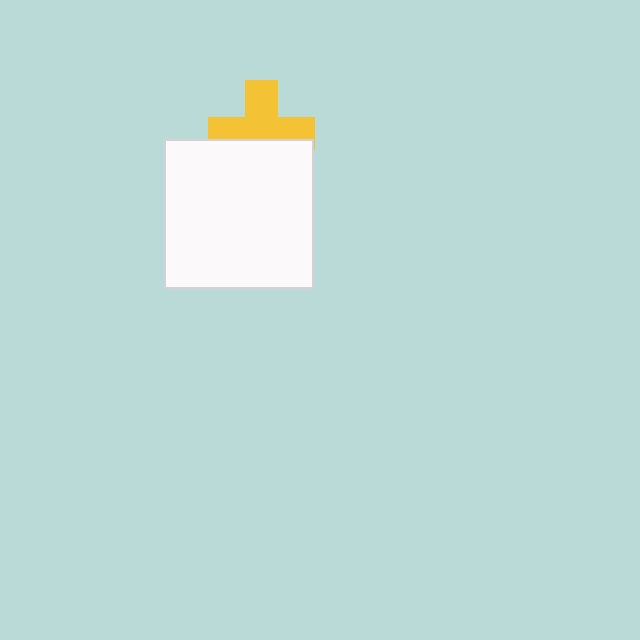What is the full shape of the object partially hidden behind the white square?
The partially hidden object is a yellow cross.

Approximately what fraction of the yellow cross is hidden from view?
Roughly 39% of the yellow cross is hidden behind the white square.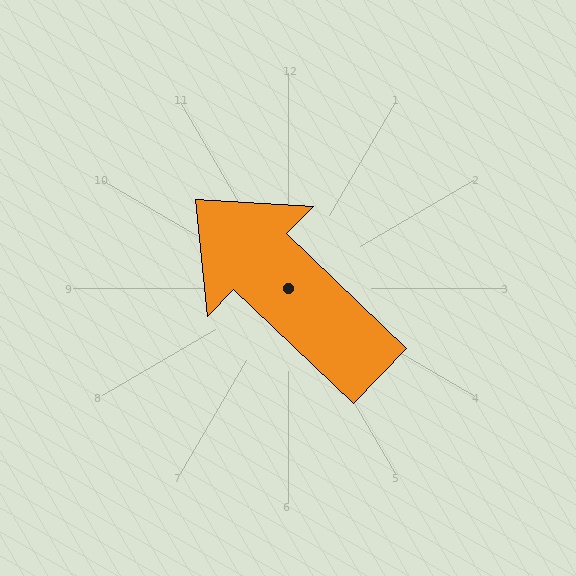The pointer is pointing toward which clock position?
Roughly 10 o'clock.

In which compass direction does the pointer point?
Northwest.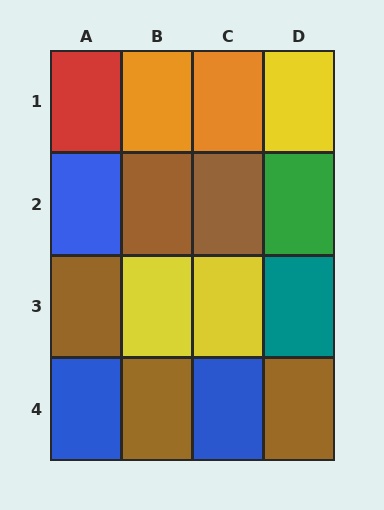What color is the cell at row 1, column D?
Yellow.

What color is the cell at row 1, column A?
Red.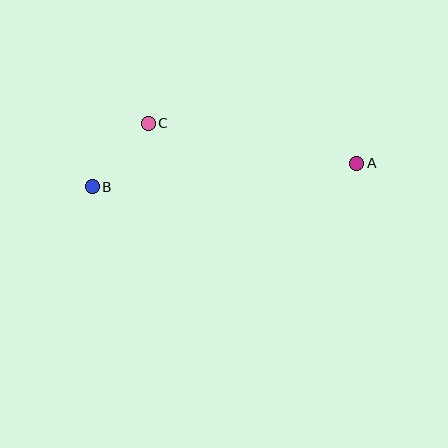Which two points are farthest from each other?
Points A and B are farthest from each other.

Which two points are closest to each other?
Points B and C are closest to each other.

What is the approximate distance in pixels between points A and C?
The distance between A and C is approximately 212 pixels.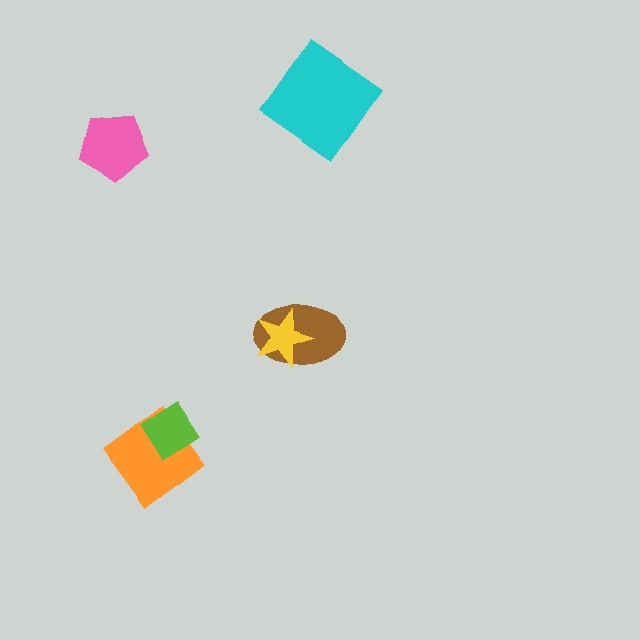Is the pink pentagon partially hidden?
No, no other shape covers it.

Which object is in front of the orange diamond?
The lime diamond is in front of the orange diamond.